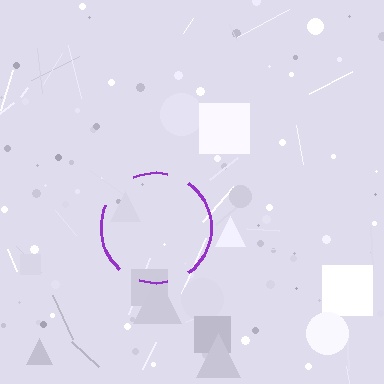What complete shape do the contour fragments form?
The contour fragments form a circle.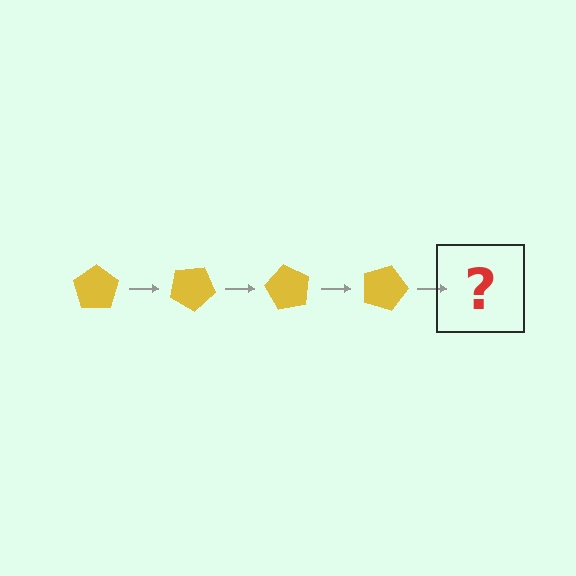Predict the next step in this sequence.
The next step is a yellow pentagon rotated 120 degrees.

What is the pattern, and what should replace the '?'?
The pattern is that the pentagon rotates 30 degrees each step. The '?' should be a yellow pentagon rotated 120 degrees.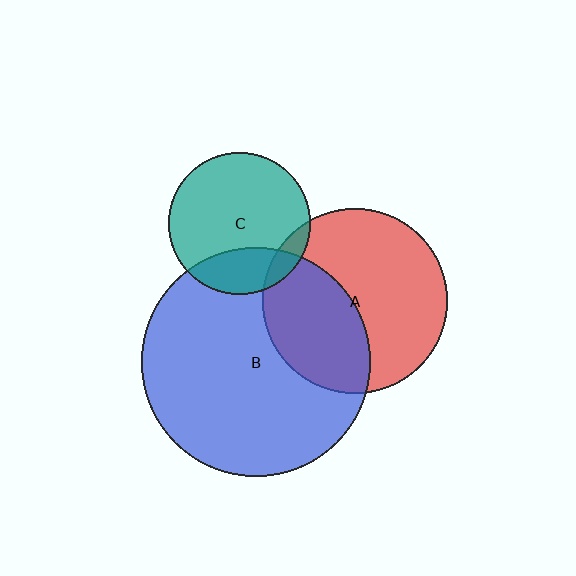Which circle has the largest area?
Circle B (blue).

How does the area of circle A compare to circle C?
Approximately 1.7 times.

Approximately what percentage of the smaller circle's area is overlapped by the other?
Approximately 10%.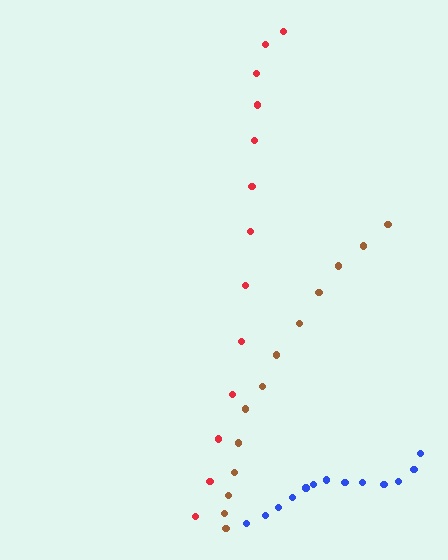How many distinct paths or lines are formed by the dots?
There are 3 distinct paths.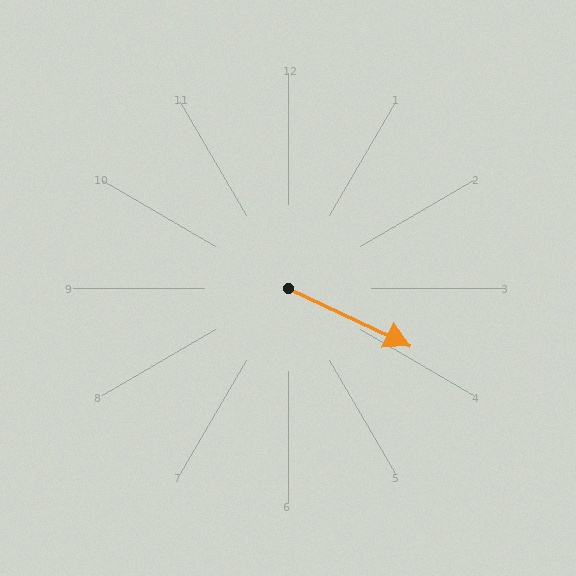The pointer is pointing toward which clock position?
Roughly 4 o'clock.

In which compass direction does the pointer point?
Southeast.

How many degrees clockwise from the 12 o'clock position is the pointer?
Approximately 115 degrees.